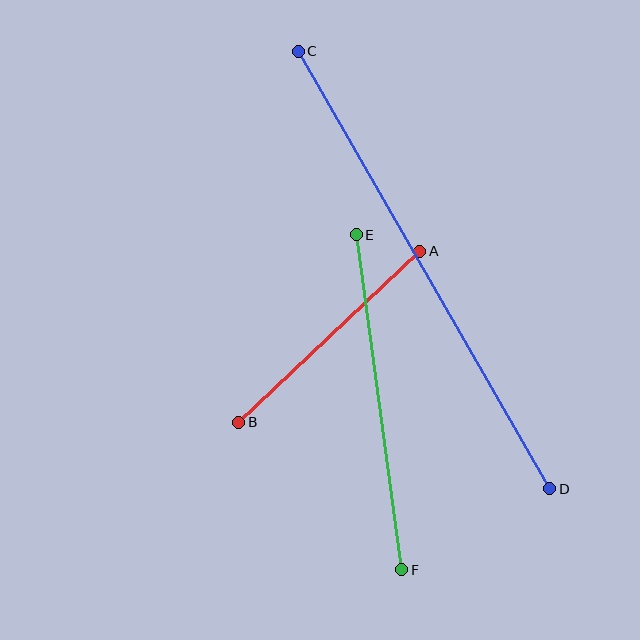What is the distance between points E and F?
The distance is approximately 338 pixels.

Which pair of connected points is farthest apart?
Points C and D are farthest apart.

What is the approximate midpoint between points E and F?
The midpoint is at approximately (379, 402) pixels.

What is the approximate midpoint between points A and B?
The midpoint is at approximately (329, 337) pixels.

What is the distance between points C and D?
The distance is approximately 504 pixels.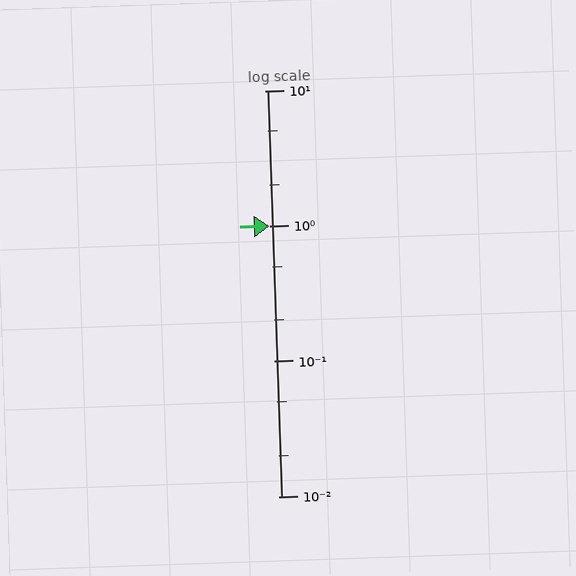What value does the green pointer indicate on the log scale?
The pointer indicates approximately 1.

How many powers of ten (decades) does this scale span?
The scale spans 3 decades, from 0.01 to 10.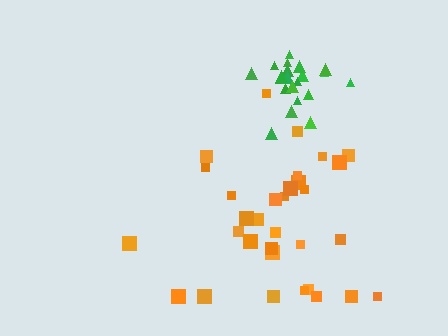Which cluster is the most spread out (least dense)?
Orange.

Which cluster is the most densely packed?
Green.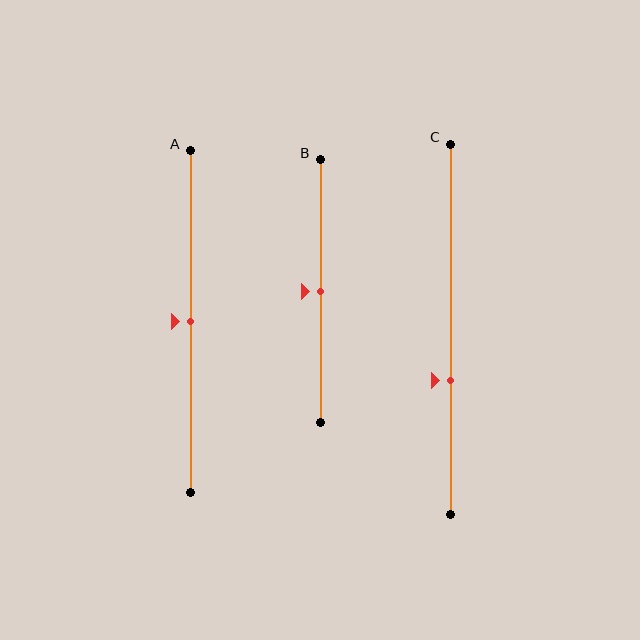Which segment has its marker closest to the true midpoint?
Segment A has its marker closest to the true midpoint.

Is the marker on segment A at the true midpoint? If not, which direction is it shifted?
Yes, the marker on segment A is at the true midpoint.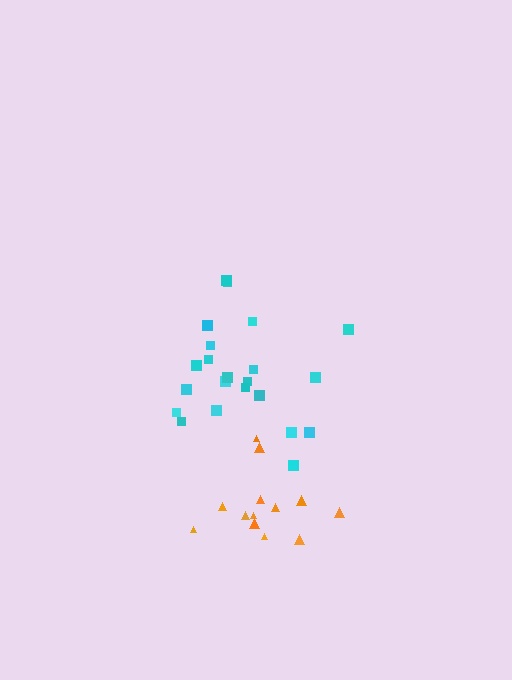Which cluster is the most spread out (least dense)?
Orange.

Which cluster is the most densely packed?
Cyan.